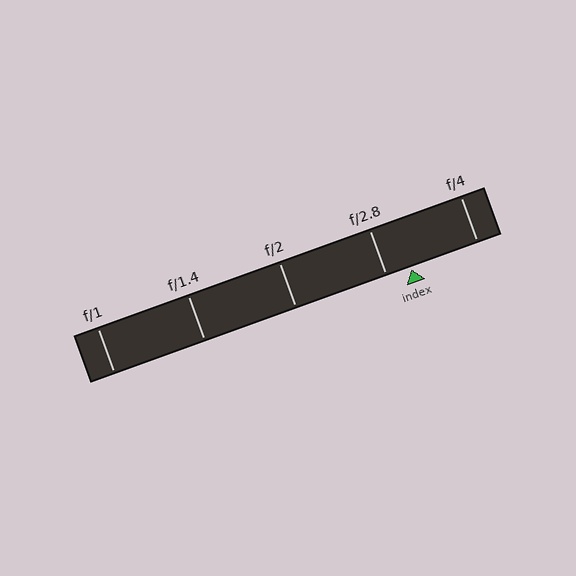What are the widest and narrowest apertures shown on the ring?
The widest aperture shown is f/1 and the narrowest is f/4.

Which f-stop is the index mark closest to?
The index mark is closest to f/2.8.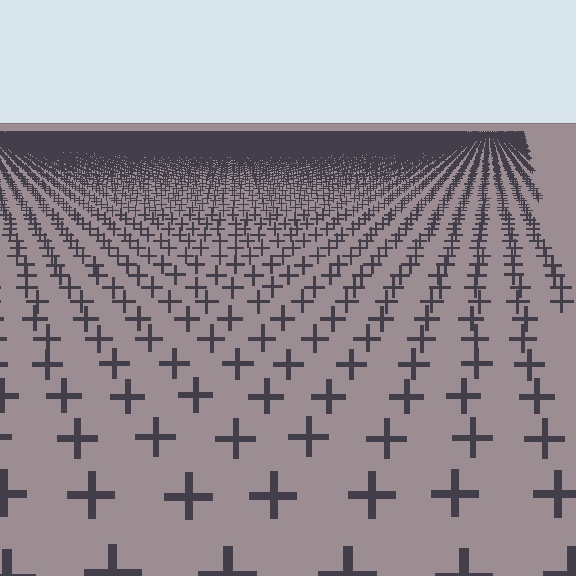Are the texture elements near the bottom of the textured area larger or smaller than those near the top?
Larger. Near the bottom, elements are closer to the viewer and appear at a bigger on-screen size.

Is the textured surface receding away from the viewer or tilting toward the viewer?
The surface is receding away from the viewer. Texture elements get smaller and denser toward the top.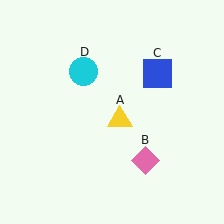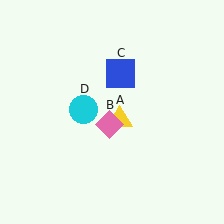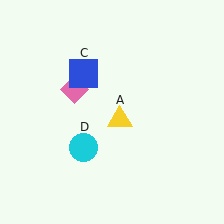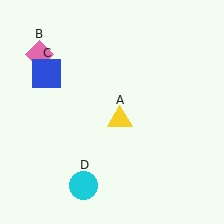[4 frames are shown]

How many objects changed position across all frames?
3 objects changed position: pink diamond (object B), blue square (object C), cyan circle (object D).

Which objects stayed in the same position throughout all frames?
Yellow triangle (object A) remained stationary.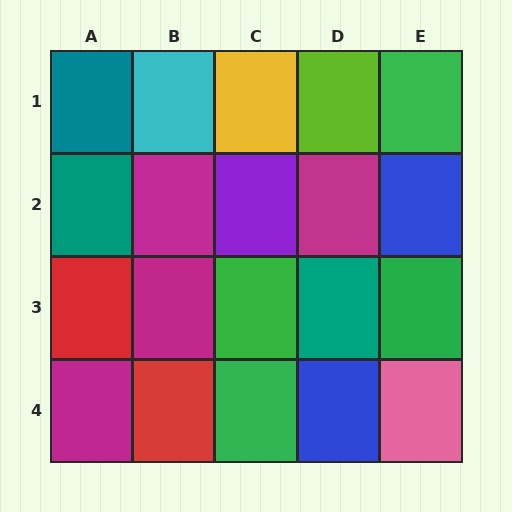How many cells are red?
2 cells are red.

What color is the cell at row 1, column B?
Cyan.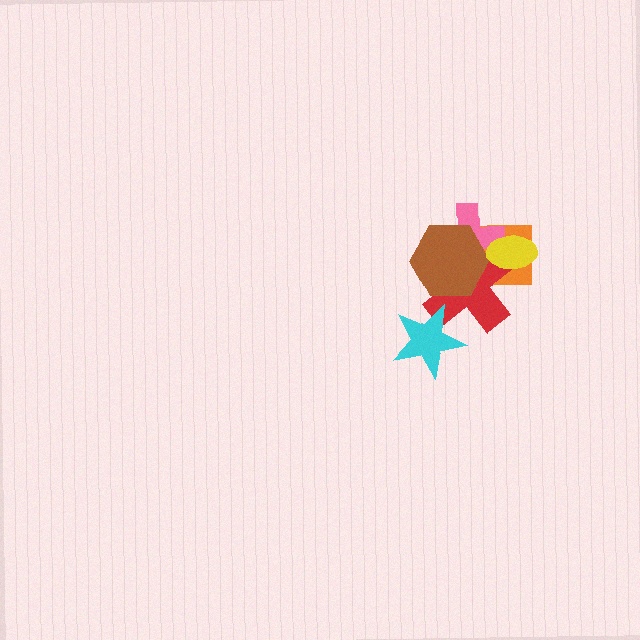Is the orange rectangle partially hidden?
Yes, it is partially covered by another shape.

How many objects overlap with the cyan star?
1 object overlaps with the cyan star.